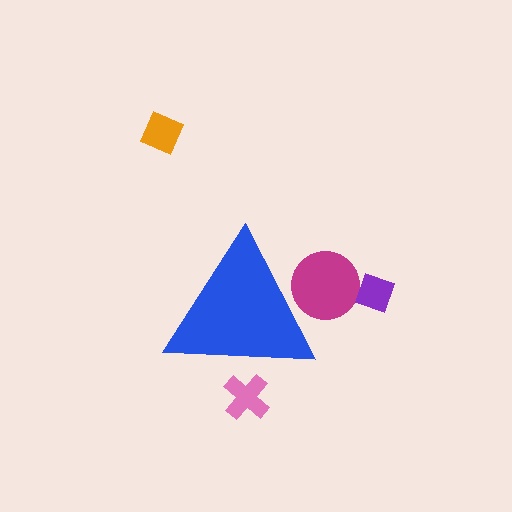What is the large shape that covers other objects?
A blue triangle.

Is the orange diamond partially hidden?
No, the orange diamond is fully visible.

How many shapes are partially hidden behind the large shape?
2 shapes are partially hidden.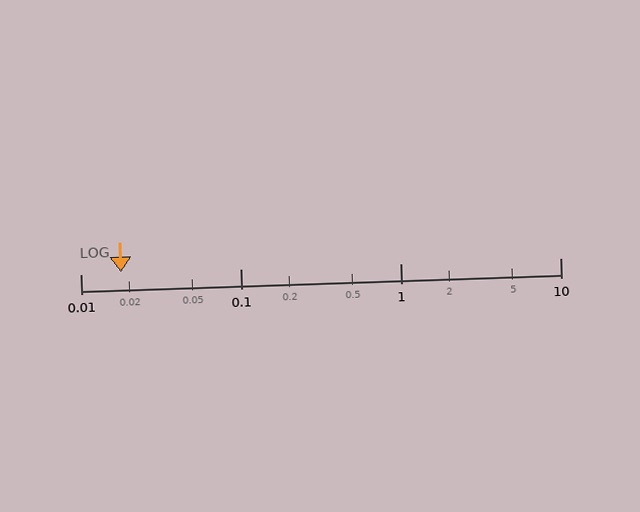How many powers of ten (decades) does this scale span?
The scale spans 3 decades, from 0.01 to 10.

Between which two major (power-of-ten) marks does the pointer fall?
The pointer is between 0.01 and 0.1.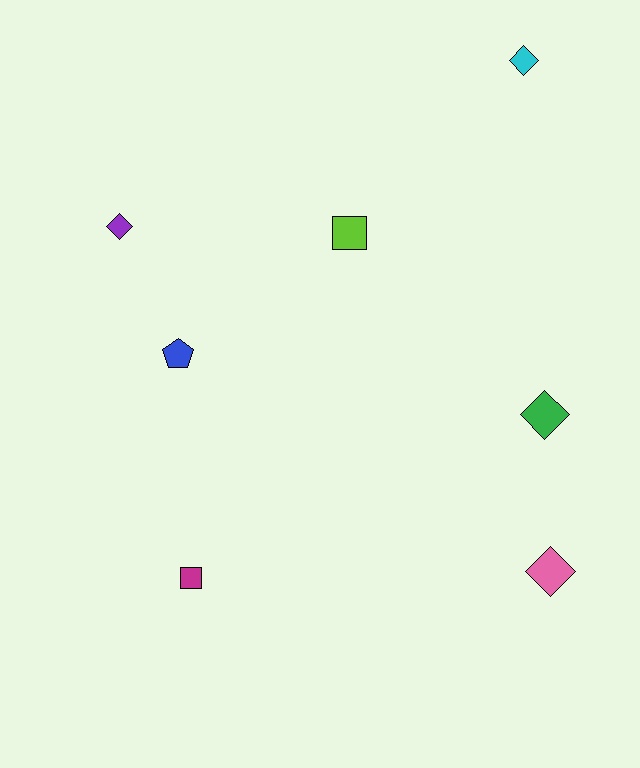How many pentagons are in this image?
There is 1 pentagon.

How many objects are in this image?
There are 7 objects.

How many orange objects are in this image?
There are no orange objects.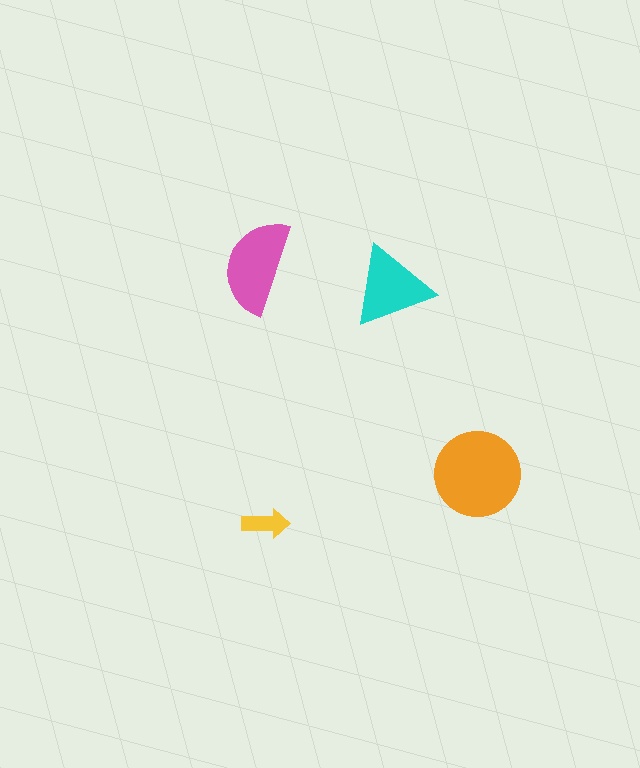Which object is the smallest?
The yellow arrow.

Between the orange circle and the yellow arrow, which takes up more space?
The orange circle.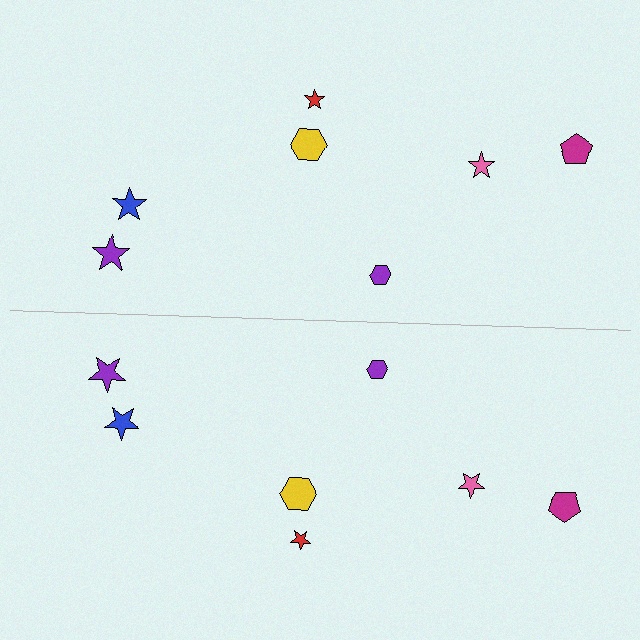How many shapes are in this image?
There are 14 shapes in this image.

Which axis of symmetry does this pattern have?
The pattern has a horizontal axis of symmetry running through the center of the image.